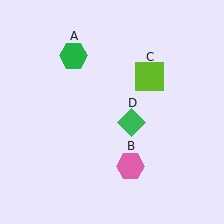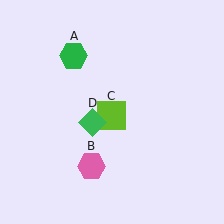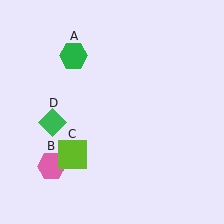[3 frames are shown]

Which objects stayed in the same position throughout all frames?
Green hexagon (object A) remained stationary.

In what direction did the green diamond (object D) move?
The green diamond (object D) moved left.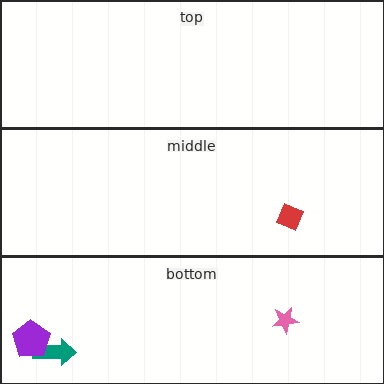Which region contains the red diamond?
The middle region.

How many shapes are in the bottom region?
3.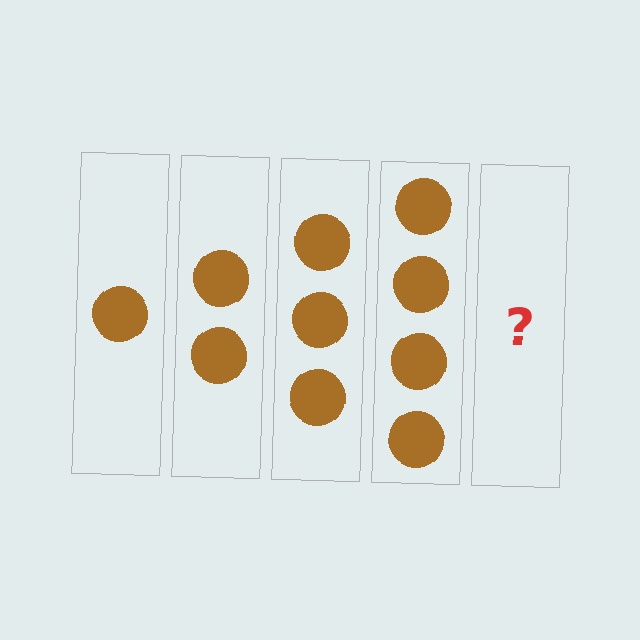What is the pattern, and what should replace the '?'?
The pattern is that each step adds one more circle. The '?' should be 5 circles.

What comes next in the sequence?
The next element should be 5 circles.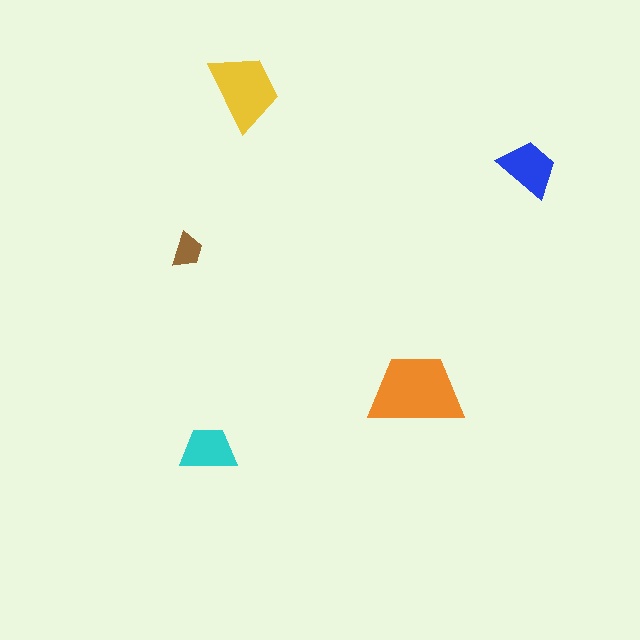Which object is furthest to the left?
The brown trapezoid is leftmost.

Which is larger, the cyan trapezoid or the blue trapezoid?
The blue one.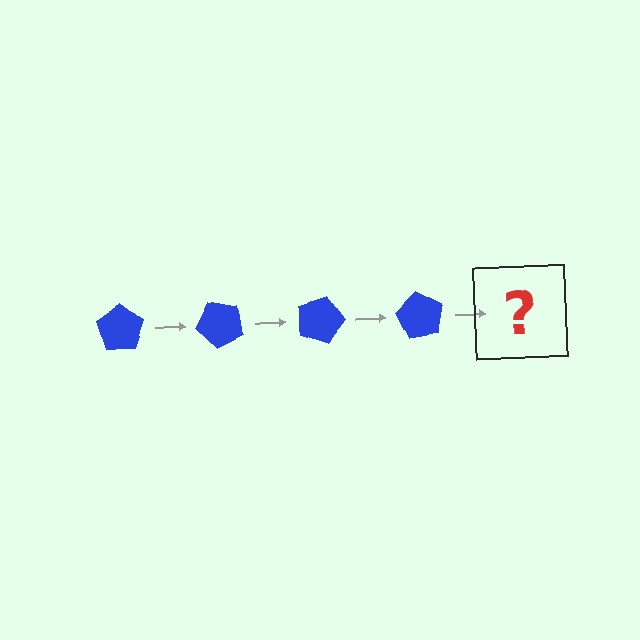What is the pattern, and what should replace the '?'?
The pattern is that the pentagon rotates 45 degrees each step. The '?' should be a blue pentagon rotated 180 degrees.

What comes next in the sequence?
The next element should be a blue pentagon rotated 180 degrees.